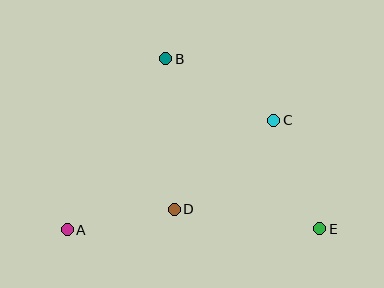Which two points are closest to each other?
Points A and D are closest to each other.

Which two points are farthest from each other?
Points A and E are farthest from each other.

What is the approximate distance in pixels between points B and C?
The distance between B and C is approximately 124 pixels.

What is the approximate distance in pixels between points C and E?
The distance between C and E is approximately 118 pixels.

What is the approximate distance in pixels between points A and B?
The distance between A and B is approximately 197 pixels.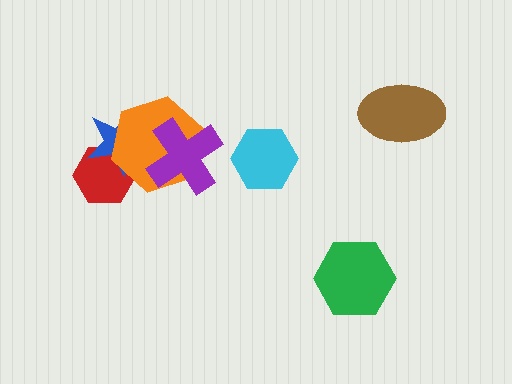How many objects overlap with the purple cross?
1 object overlaps with the purple cross.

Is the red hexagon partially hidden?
Yes, it is partially covered by another shape.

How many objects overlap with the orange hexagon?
3 objects overlap with the orange hexagon.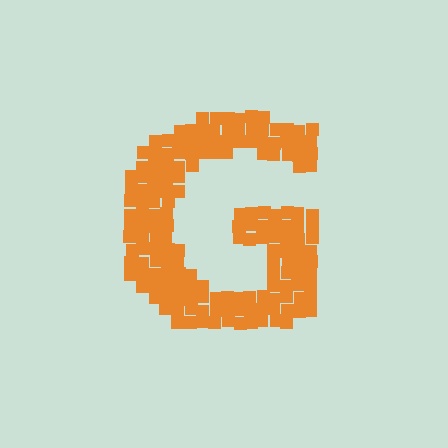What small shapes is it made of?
It is made of small squares.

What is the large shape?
The large shape is the letter G.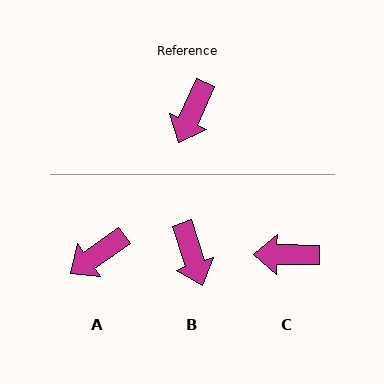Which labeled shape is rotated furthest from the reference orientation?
C, about 67 degrees away.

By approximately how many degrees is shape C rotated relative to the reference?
Approximately 67 degrees clockwise.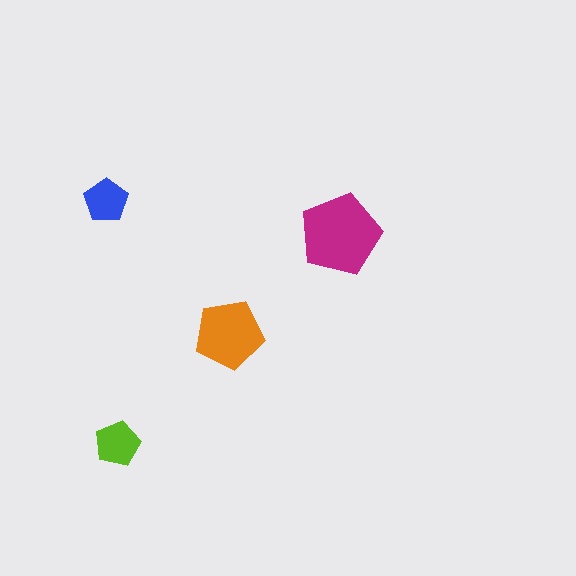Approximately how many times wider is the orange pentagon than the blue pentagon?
About 1.5 times wider.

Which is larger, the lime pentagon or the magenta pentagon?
The magenta one.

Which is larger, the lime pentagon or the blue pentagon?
The lime one.